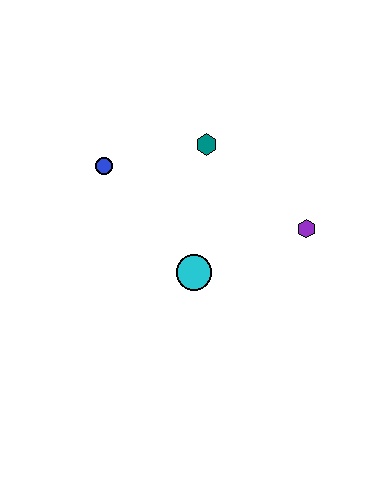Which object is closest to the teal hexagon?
The blue circle is closest to the teal hexagon.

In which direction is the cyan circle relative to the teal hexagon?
The cyan circle is below the teal hexagon.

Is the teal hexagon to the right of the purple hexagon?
No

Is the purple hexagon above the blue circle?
No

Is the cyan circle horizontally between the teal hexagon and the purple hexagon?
No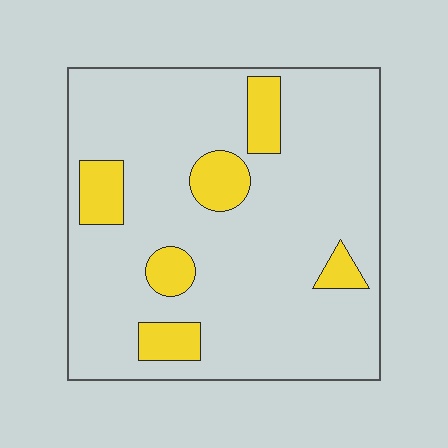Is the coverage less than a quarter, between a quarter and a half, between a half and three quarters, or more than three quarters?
Less than a quarter.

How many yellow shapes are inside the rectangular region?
6.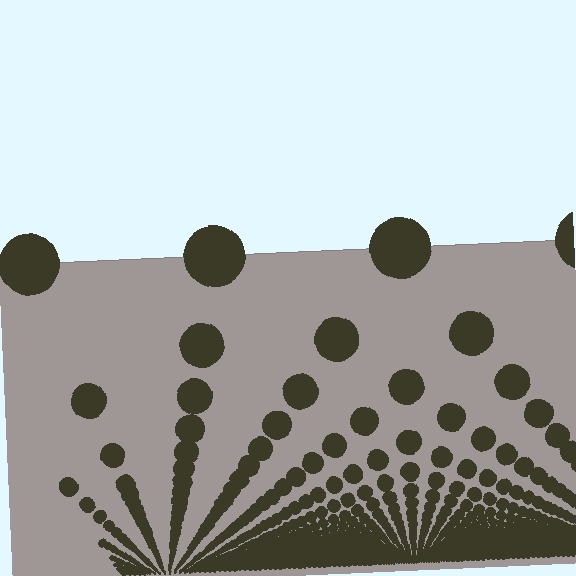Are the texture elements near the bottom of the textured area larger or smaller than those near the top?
Smaller. The gradient is inverted — elements near the bottom are smaller and denser.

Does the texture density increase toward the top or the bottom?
Density increases toward the bottom.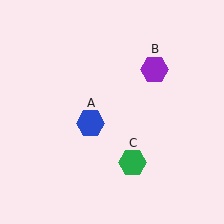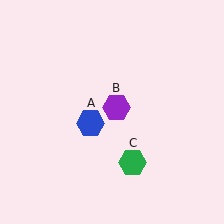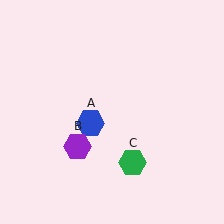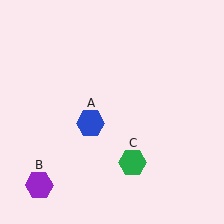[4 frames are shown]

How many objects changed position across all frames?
1 object changed position: purple hexagon (object B).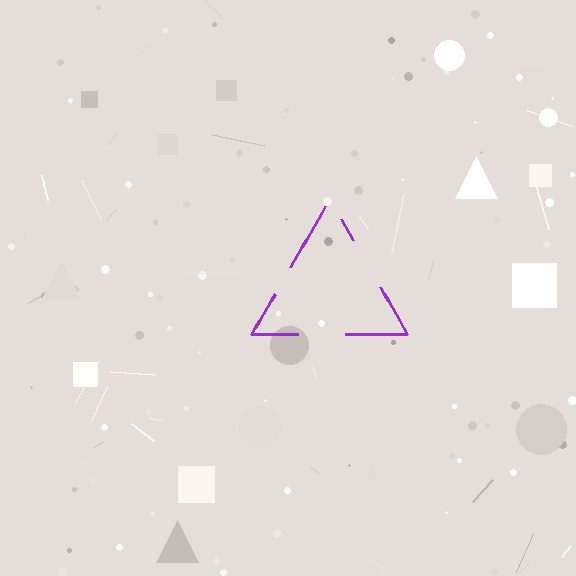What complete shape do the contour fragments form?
The contour fragments form a triangle.